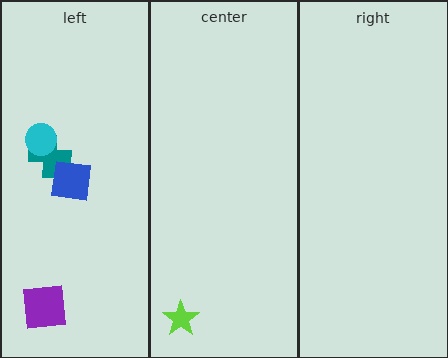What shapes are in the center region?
The lime star.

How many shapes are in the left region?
4.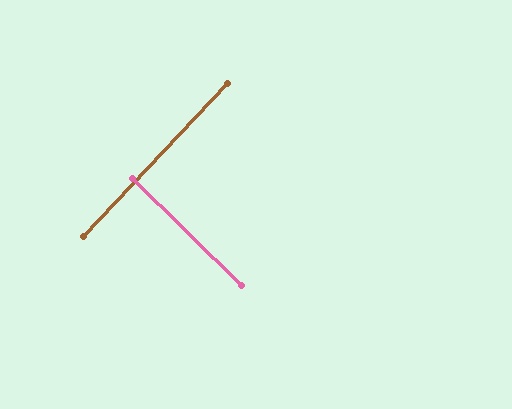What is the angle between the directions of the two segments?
Approximately 89 degrees.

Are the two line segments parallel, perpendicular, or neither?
Perpendicular — they meet at approximately 89°.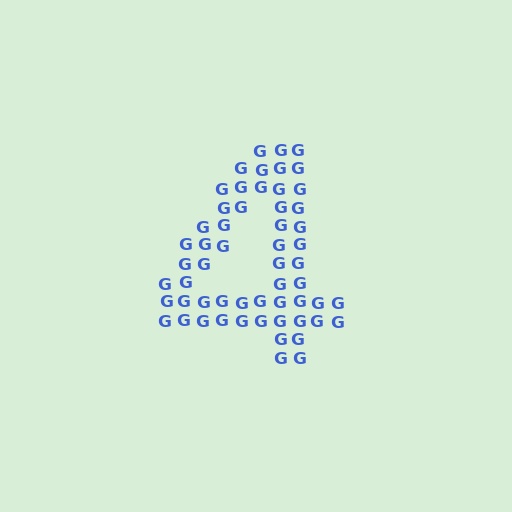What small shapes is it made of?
It is made of small letter G's.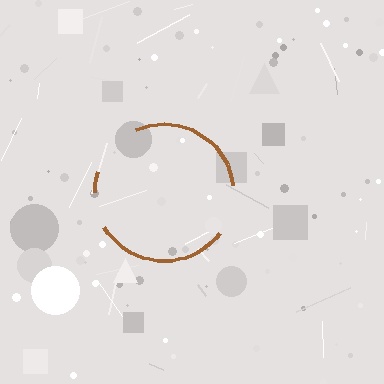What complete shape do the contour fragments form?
The contour fragments form a circle.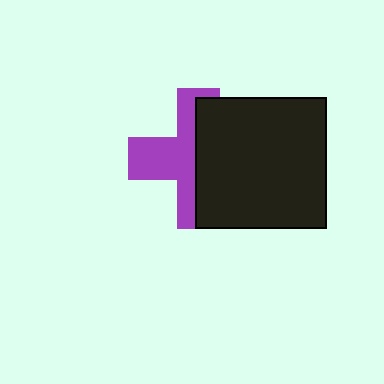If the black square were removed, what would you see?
You would see the complete purple cross.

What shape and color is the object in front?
The object in front is a black square.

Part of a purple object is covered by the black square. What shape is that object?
It is a cross.